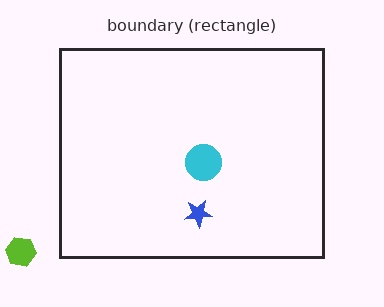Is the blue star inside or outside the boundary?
Inside.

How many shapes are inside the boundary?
2 inside, 1 outside.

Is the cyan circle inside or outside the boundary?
Inside.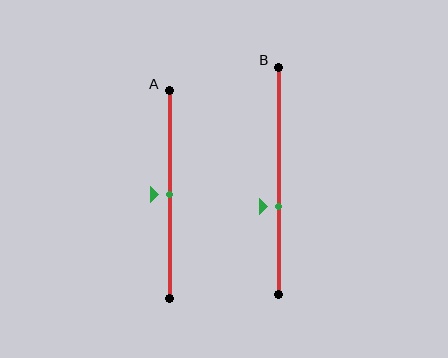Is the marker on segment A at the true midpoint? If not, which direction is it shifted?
Yes, the marker on segment A is at the true midpoint.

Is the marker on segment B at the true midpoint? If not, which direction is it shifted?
No, the marker on segment B is shifted downward by about 11% of the segment length.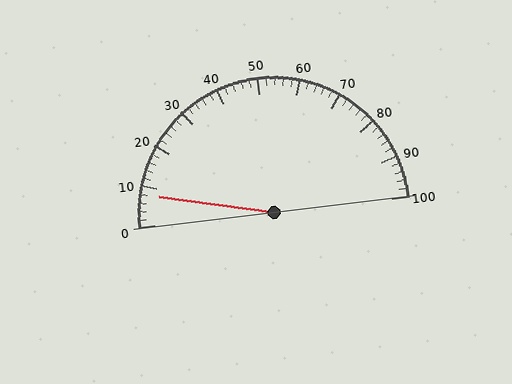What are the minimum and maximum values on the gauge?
The gauge ranges from 0 to 100.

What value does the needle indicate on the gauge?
The needle indicates approximately 8.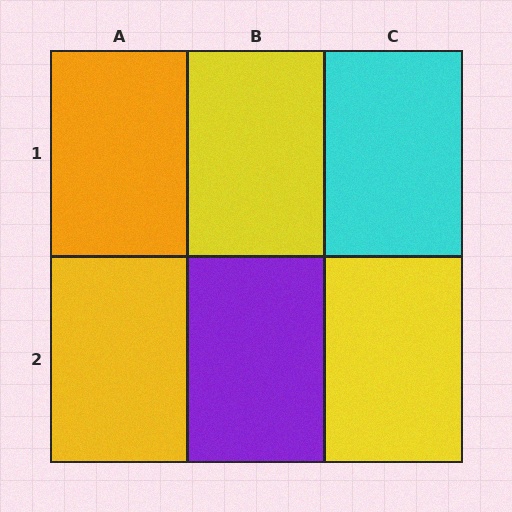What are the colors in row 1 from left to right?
Orange, yellow, cyan.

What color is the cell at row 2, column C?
Yellow.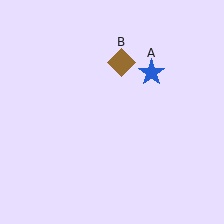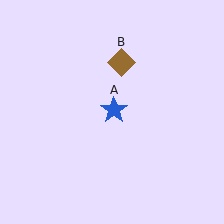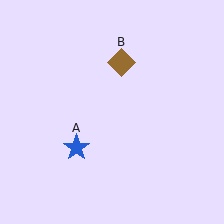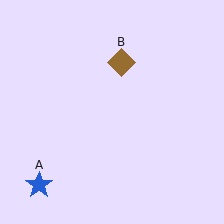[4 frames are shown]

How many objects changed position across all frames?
1 object changed position: blue star (object A).